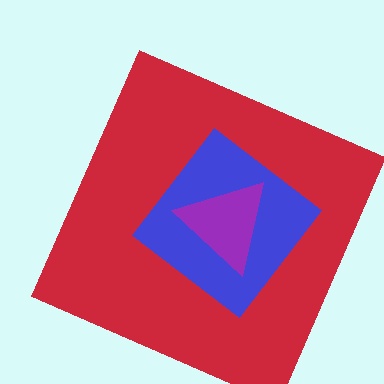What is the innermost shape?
The purple triangle.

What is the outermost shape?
The red square.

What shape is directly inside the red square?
The blue diamond.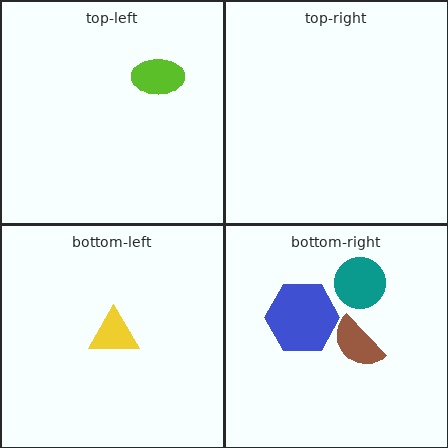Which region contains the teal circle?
The bottom-right region.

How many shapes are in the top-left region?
1.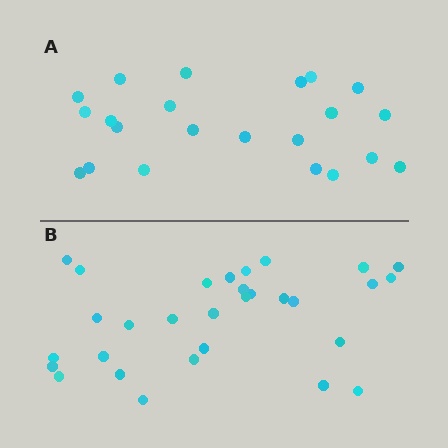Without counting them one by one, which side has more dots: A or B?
Region B (the bottom region) has more dots.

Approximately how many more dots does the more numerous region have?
Region B has roughly 8 or so more dots than region A.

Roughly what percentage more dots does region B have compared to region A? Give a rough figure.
About 35% more.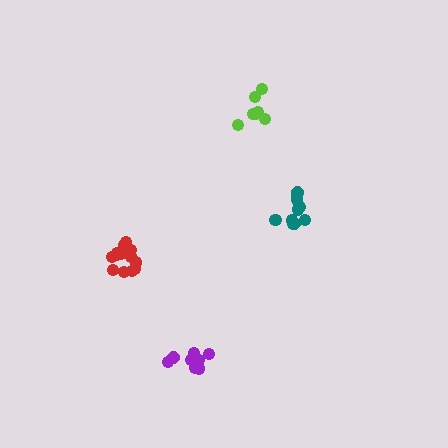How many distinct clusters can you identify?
There are 4 distinct clusters.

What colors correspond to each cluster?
The clusters are colored: purple, teal, lime, red.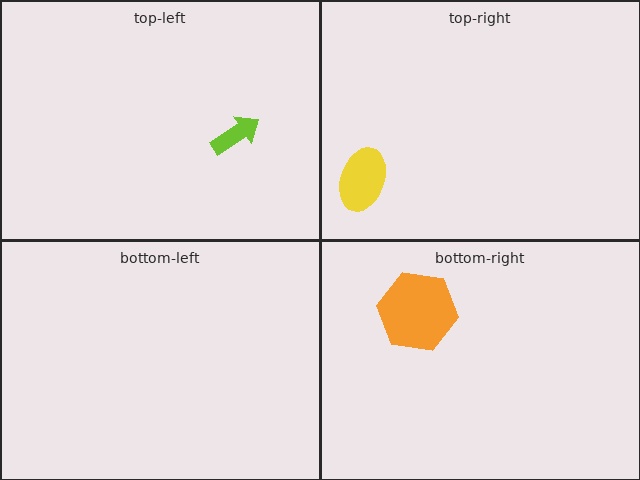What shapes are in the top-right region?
The yellow ellipse.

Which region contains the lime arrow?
The top-left region.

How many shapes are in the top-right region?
1.